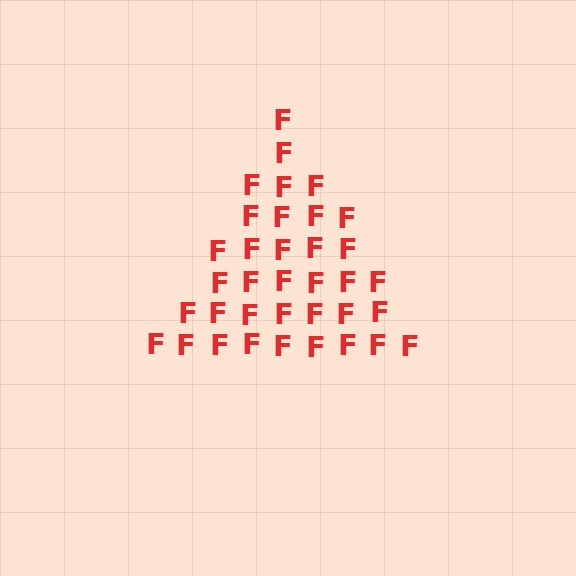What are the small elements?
The small elements are letter F's.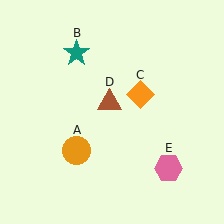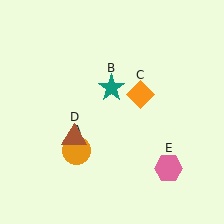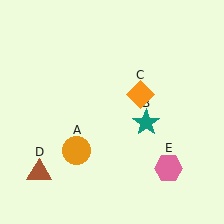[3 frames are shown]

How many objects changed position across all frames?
2 objects changed position: teal star (object B), brown triangle (object D).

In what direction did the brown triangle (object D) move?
The brown triangle (object D) moved down and to the left.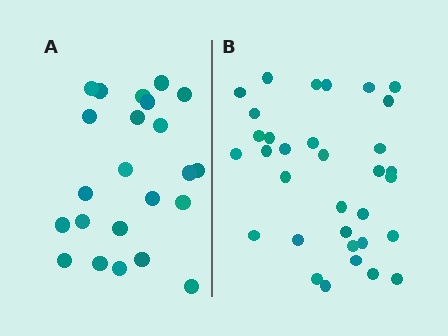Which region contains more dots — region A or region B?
Region B (the right region) has more dots.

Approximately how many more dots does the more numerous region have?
Region B has roughly 10 or so more dots than region A.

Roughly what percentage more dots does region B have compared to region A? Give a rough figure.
About 45% more.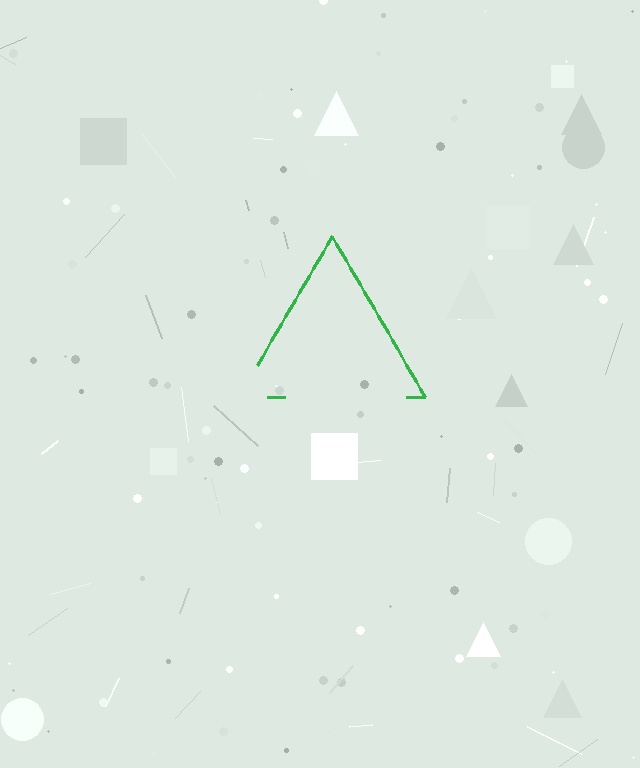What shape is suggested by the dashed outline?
The dashed outline suggests a triangle.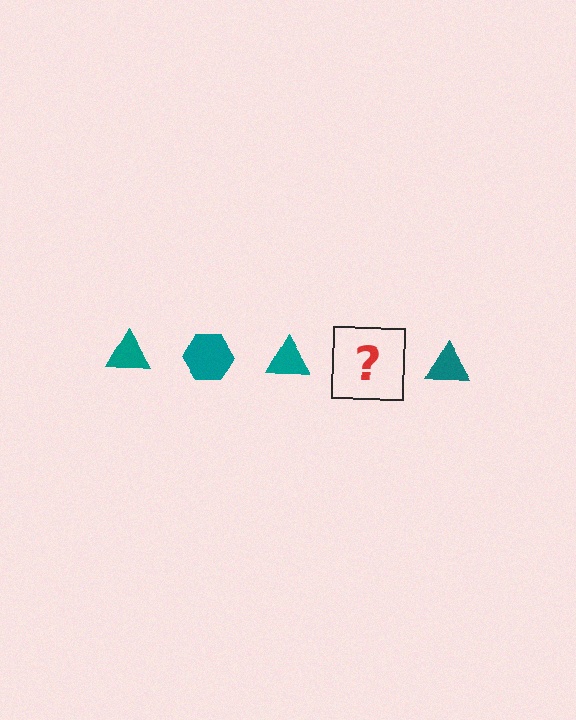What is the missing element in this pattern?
The missing element is a teal hexagon.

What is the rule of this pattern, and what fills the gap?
The rule is that the pattern cycles through triangle, hexagon shapes in teal. The gap should be filled with a teal hexagon.